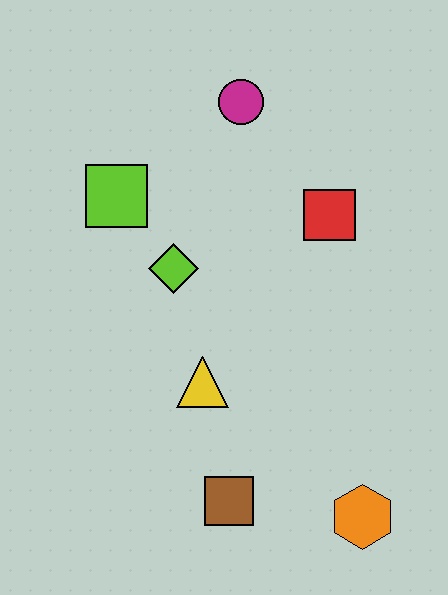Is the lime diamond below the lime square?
Yes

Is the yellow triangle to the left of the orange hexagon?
Yes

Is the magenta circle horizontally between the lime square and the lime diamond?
No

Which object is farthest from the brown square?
The magenta circle is farthest from the brown square.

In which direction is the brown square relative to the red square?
The brown square is below the red square.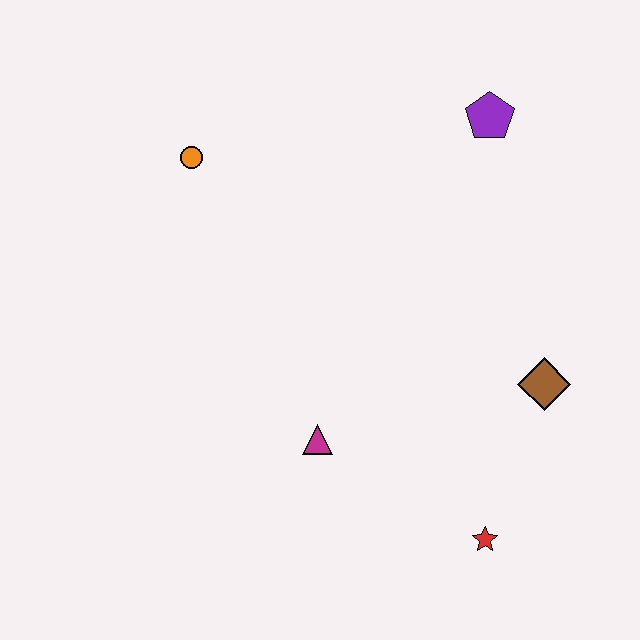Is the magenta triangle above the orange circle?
No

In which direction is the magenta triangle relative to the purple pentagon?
The magenta triangle is below the purple pentagon.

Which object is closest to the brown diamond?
The red star is closest to the brown diamond.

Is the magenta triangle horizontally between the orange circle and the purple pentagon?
Yes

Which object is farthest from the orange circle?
The red star is farthest from the orange circle.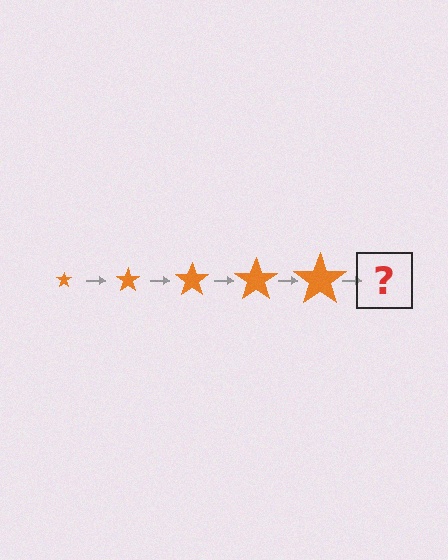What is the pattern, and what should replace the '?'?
The pattern is that the star gets progressively larger each step. The '?' should be an orange star, larger than the previous one.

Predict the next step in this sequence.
The next step is an orange star, larger than the previous one.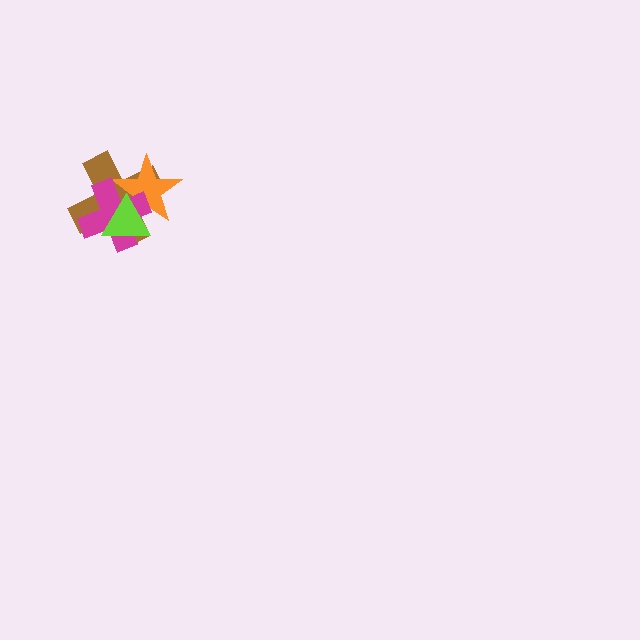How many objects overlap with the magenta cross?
3 objects overlap with the magenta cross.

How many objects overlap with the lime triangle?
3 objects overlap with the lime triangle.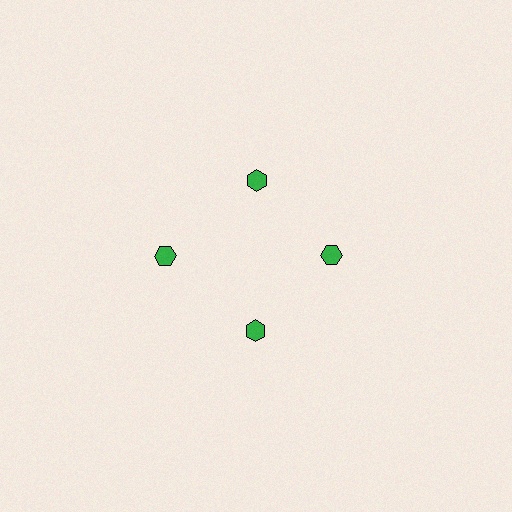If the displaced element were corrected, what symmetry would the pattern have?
It would have 4-fold rotational symmetry — the pattern would map onto itself every 90 degrees.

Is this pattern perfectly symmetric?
No. The 4 green hexagons are arranged in a ring, but one element near the 9 o'clock position is pushed outward from the center, breaking the 4-fold rotational symmetry.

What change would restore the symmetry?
The symmetry would be restored by moving it inward, back onto the ring so that all 4 hexagons sit at equal angles and equal distance from the center.